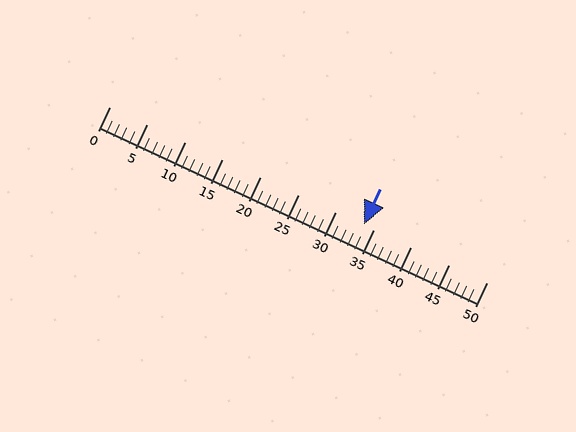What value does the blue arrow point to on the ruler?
The blue arrow points to approximately 34.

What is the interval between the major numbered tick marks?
The major tick marks are spaced 5 units apart.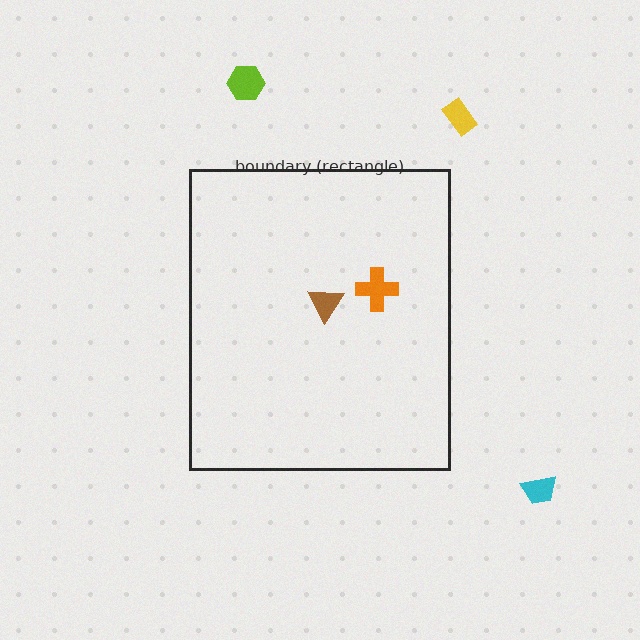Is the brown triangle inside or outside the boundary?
Inside.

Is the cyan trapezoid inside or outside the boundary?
Outside.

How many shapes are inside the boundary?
2 inside, 3 outside.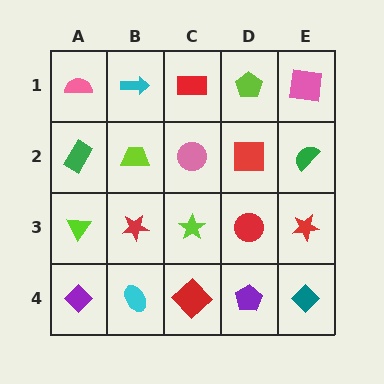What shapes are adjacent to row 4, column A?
A lime triangle (row 3, column A), a cyan ellipse (row 4, column B).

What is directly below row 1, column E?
A green semicircle.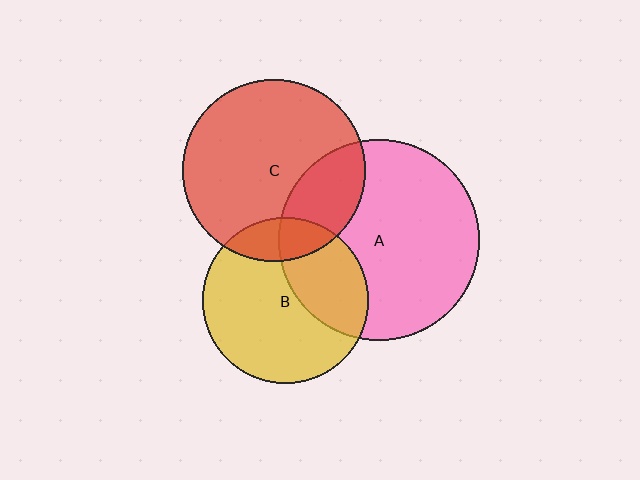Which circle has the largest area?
Circle A (pink).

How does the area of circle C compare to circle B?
Approximately 1.2 times.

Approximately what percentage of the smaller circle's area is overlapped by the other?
Approximately 25%.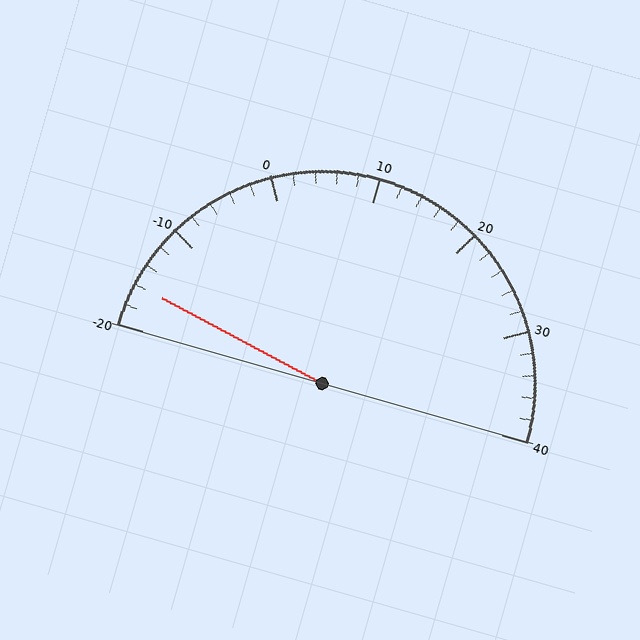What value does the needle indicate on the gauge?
The needle indicates approximately -16.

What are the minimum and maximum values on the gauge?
The gauge ranges from -20 to 40.